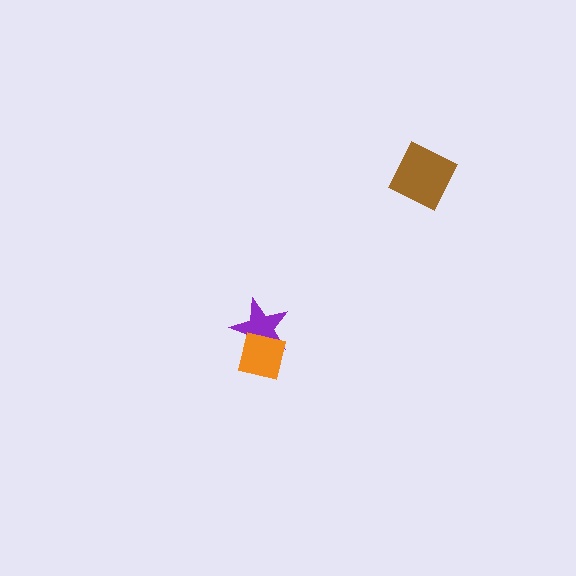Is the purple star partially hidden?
Yes, it is partially covered by another shape.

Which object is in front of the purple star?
The orange square is in front of the purple star.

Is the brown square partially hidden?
No, no other shape covers it.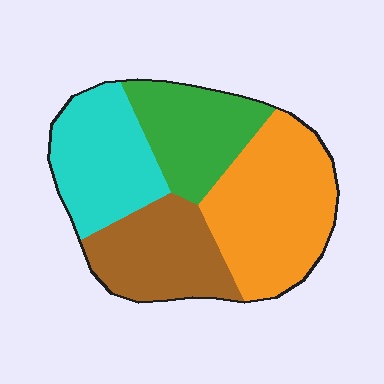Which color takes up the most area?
Orange, at roughly 35%.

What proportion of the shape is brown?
Brown covers roughly 20% of the shape.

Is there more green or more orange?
Orange.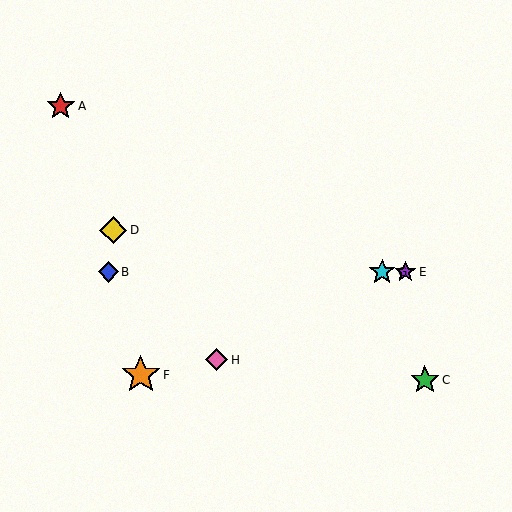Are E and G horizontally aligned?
Yes, both are at y≈272.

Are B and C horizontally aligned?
No, B is at y≈272 and C is at y≈380.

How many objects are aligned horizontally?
3 objects (B, E, G) are aligned horizontally.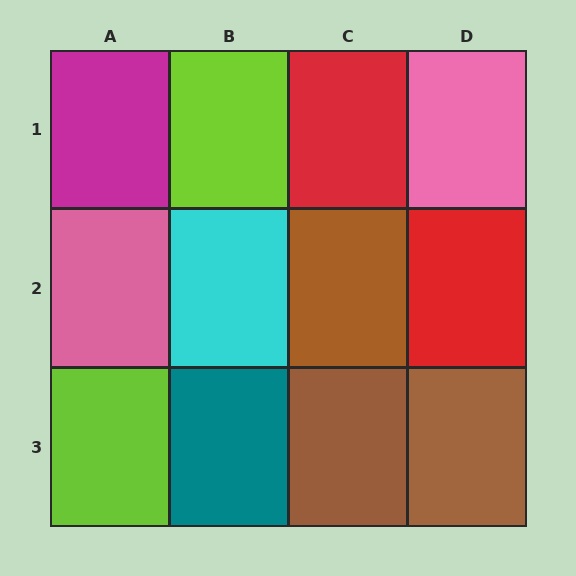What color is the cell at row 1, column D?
Pink.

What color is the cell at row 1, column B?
Lime.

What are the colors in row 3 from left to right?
Lime, teal, brown, brown.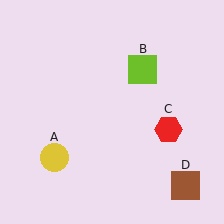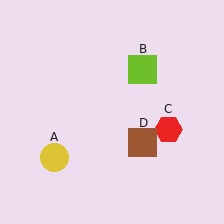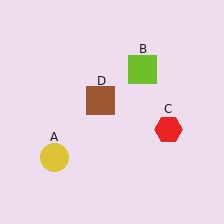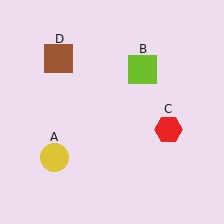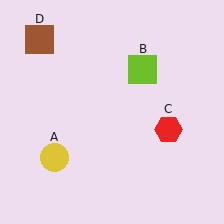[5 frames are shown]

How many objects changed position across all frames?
1 object changed position: brown square (object D).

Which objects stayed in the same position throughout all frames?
Yellow circle (object A) and lime square (object B) and red hexagon (object C) remained stationary.